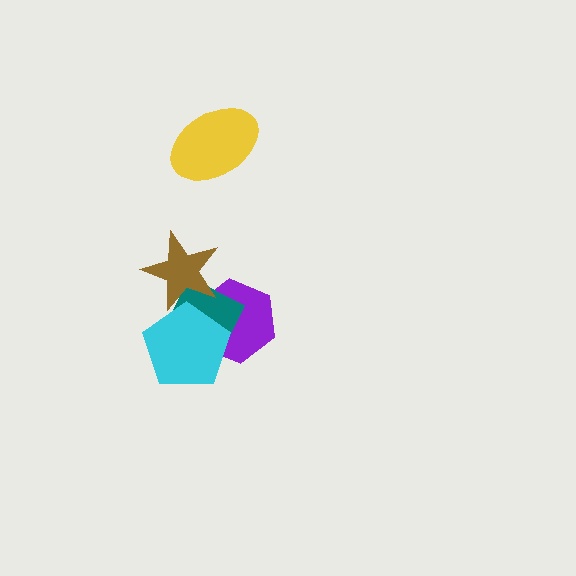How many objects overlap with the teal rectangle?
3 objects overlap with the teal rectangle.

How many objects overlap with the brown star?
3 objects overlap with the brown star.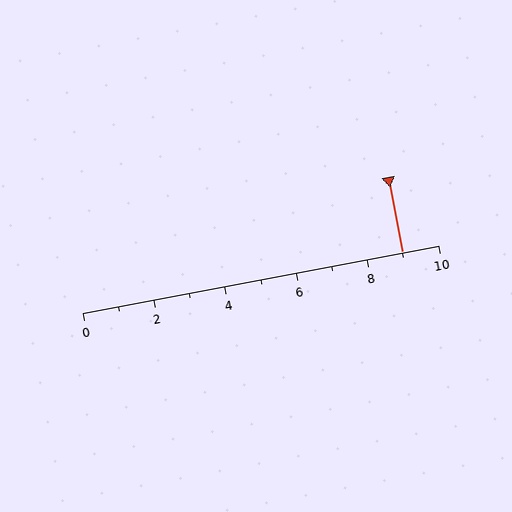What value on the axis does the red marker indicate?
The marker indicates approximately 9.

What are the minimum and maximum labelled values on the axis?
The axis runs from 0 to 10.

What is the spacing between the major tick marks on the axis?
The major ticks are spaced 2 apart.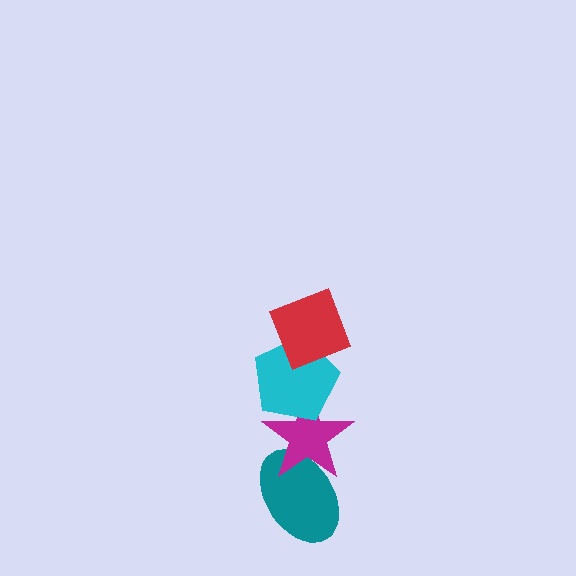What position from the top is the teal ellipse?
The teal ellipse is 4th from the top.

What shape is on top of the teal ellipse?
The magenta star is on top of the teal ellipse.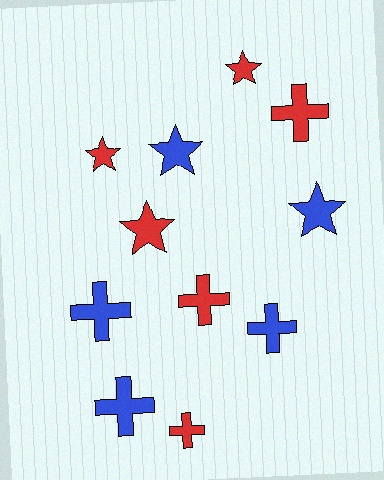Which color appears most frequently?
Red, with 6 objects.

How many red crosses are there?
There are 3 red crosses.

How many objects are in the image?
There are 11 objects.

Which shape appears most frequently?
Cross, with 6 objects.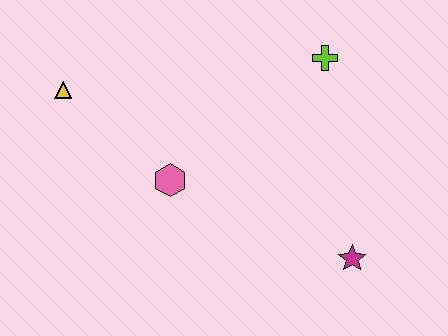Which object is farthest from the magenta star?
The yellow triangle is farthest from the magenta star.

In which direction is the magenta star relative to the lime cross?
The magenta star is below the lime cross.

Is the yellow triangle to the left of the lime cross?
Yes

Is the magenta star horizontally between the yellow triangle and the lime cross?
No